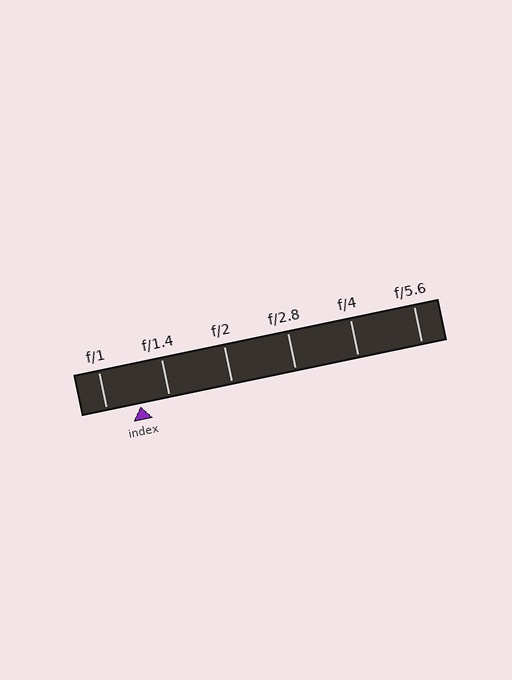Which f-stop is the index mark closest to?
The index mark is closest to f/1.4.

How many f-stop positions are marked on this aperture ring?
There are 6 f-stop positions marked.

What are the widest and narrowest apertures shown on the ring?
The widest aperture shown is f/1 and the narrowest is f/5.6.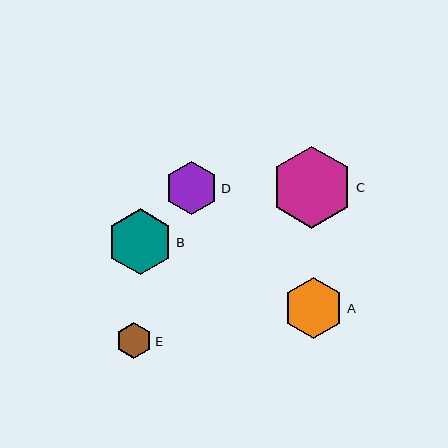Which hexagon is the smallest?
Hexagon E is the smallest with a size of approximately 35 pixels.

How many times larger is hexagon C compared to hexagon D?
Hexagon C is approximately 1.6 times the size of hexagon D.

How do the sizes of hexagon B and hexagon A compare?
Hexagon B and hexagon A are approximately the same size.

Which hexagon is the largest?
Hexagon C is the largest with a size of approximately 82 pixels.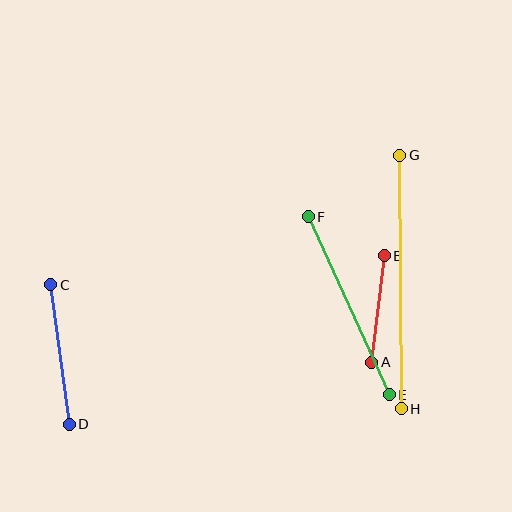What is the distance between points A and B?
The distance is approximately 107 pixels.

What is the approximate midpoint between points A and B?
The midpoint is at approximately (378, 309) pixels.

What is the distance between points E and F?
The distance is approximately 196 pixels.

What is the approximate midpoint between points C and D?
The midpoint is at approximately (60, 354) pixels.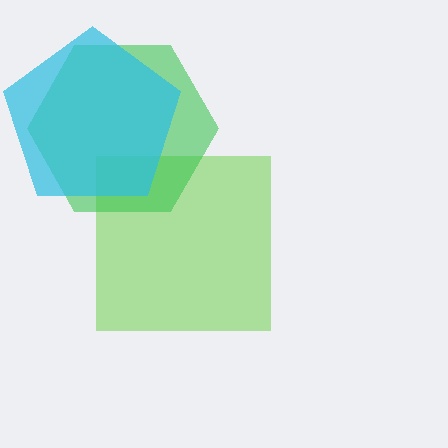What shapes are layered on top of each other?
The layered shapes are: a lime square, a green hexagon, a cyan pentagon.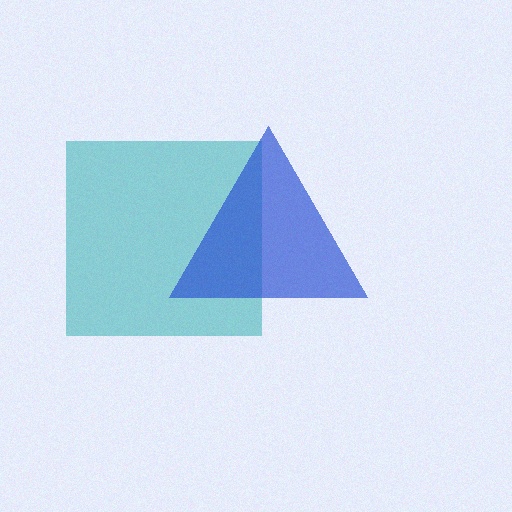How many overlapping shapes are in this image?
There are 2 overlapping shapes in the image.